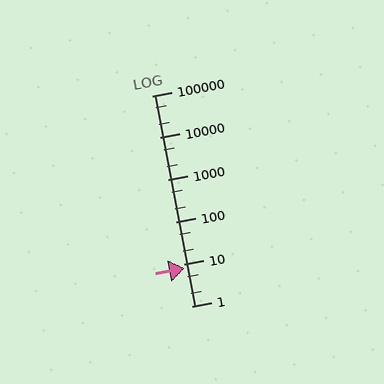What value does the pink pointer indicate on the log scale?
The pointer indicates approximately 7.9.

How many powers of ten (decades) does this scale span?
The scale spans 5 decades, from 1 to 100000.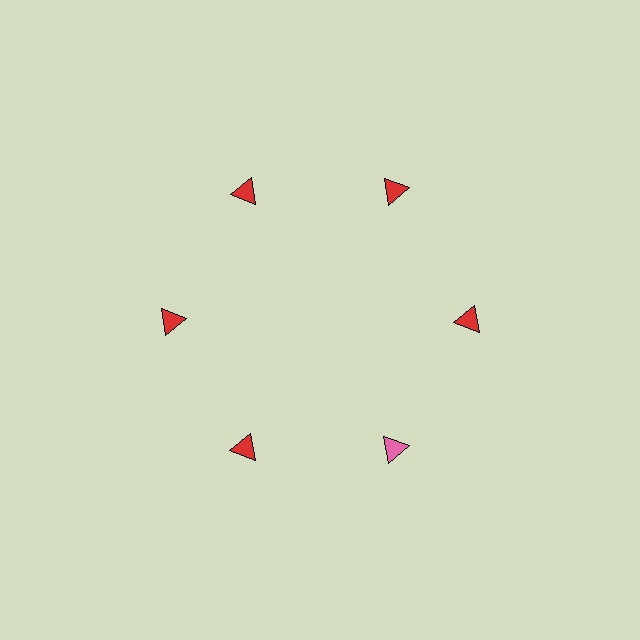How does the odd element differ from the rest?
It has a different color: pink instead of red.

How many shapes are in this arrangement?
There are 6 shapes arranged in a ring pattern.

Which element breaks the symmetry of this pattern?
The pink triangle at roughly the 5 o'clock position breaks the symmetry. All other shapes are red triangles.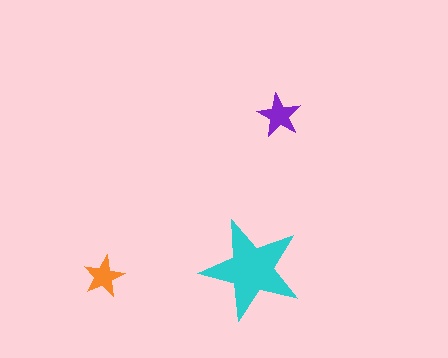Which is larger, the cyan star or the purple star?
The cyan one.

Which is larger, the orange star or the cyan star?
The cyan one.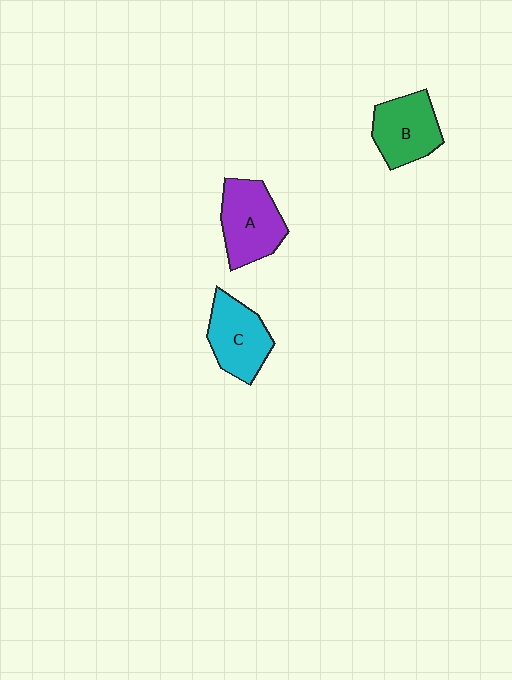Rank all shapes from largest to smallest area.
From largest to smallest: A (purple), C (cyan), B (green).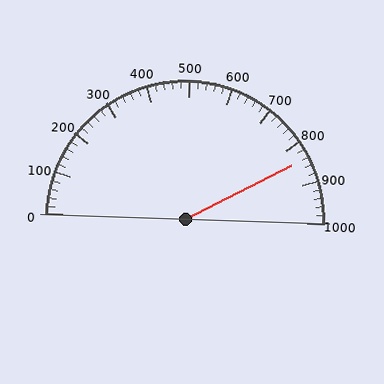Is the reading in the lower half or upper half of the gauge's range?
The reading is in the upper half of the range (0 to 1000).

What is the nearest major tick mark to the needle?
The nearest major tick mark is 800.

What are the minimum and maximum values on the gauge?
The gauge ranges from 0 to 1000.